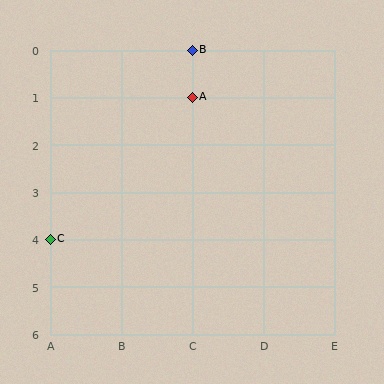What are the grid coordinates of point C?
Point C is at grid coordinates (A, 4).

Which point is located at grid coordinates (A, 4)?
Point C is at (A, 4).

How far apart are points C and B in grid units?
Points C and B are 2 columns and 4 rows apart (about 4.5 grid units diagonally).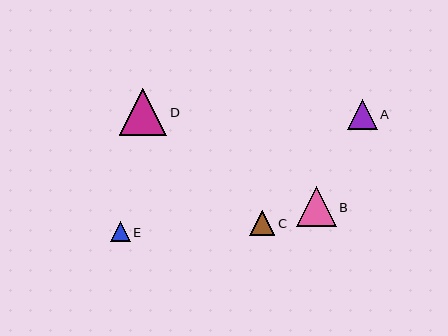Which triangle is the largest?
Triangle D is the largest with a size of approximately 47 pixels.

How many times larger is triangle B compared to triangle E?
Triangle B is approximately 2.0 times the size of triangle E.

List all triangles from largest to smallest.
From largest to smallest: D, B, A, C, E.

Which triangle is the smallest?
Triangle E is the smallest with a size of approximately 20 pixels.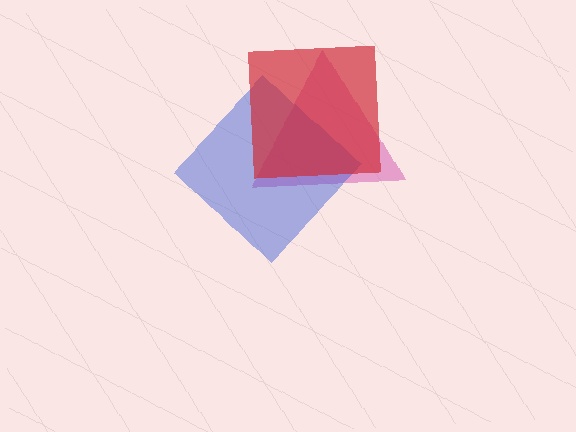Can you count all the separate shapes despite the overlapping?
Yes, there are 3 separate shapes.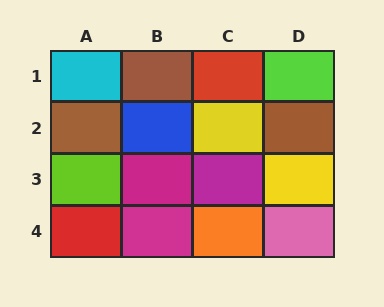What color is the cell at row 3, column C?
Magenta.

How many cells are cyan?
1 cell is cyan.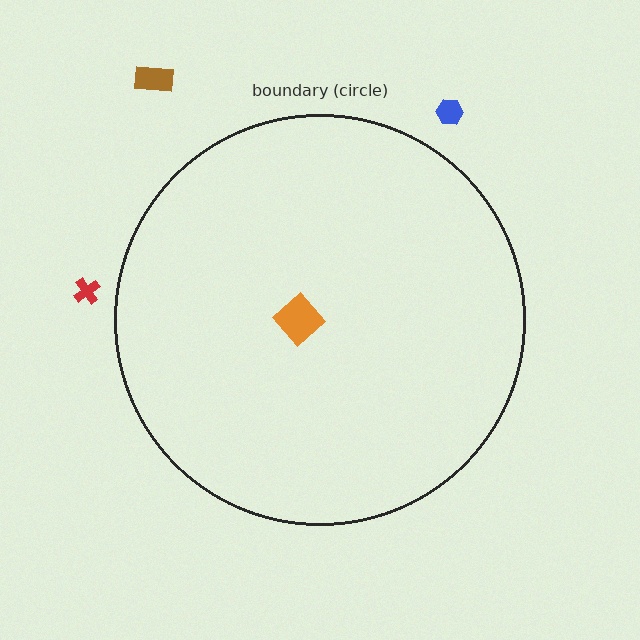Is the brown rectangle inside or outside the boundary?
Outside.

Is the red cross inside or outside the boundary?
Outside.